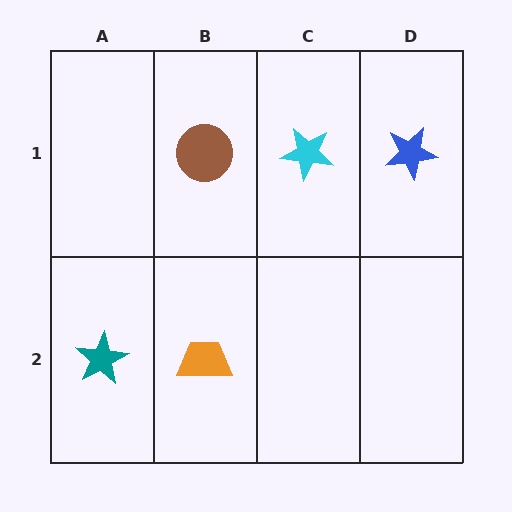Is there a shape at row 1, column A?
No, that cell is empty.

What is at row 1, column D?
A blue star.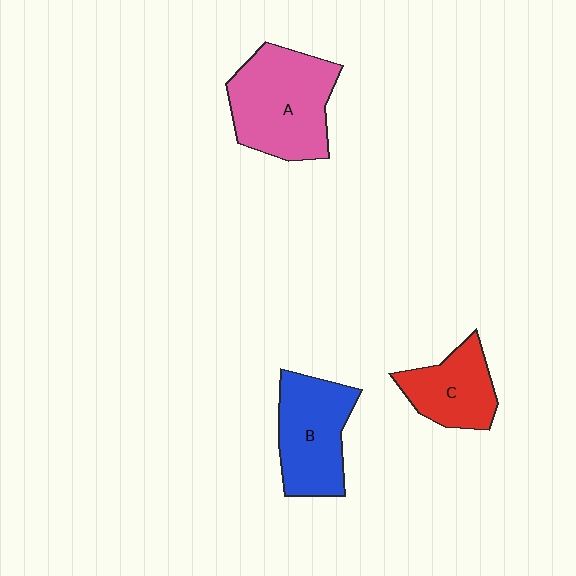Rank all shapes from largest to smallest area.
From largest to smallest: A (pink), B (blue), C (red).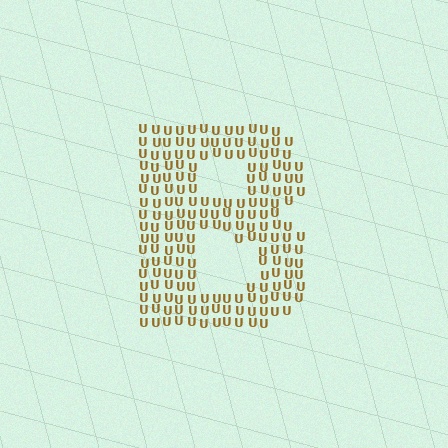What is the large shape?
The large shape is the letter B.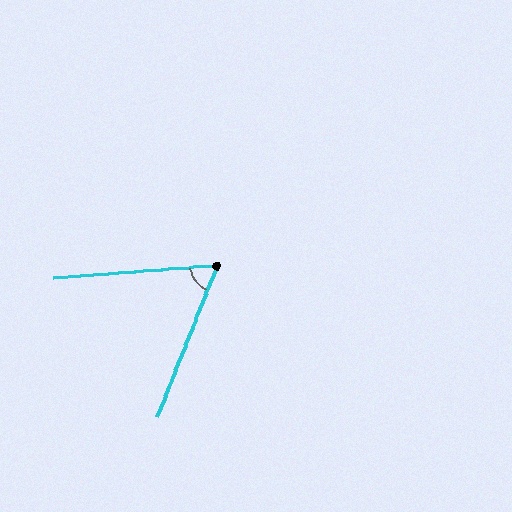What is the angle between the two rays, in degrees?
Approximately 64 degrees.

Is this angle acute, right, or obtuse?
It is acute.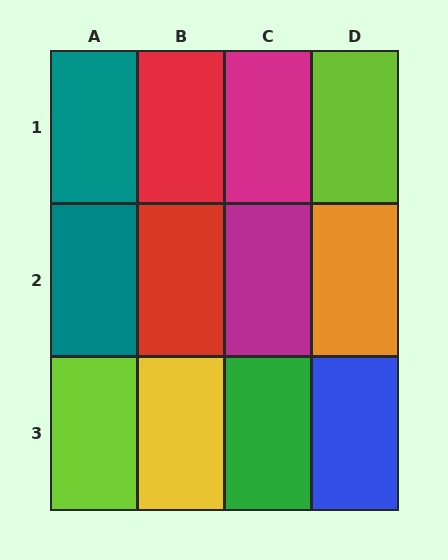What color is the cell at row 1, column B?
Red.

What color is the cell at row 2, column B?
Red.